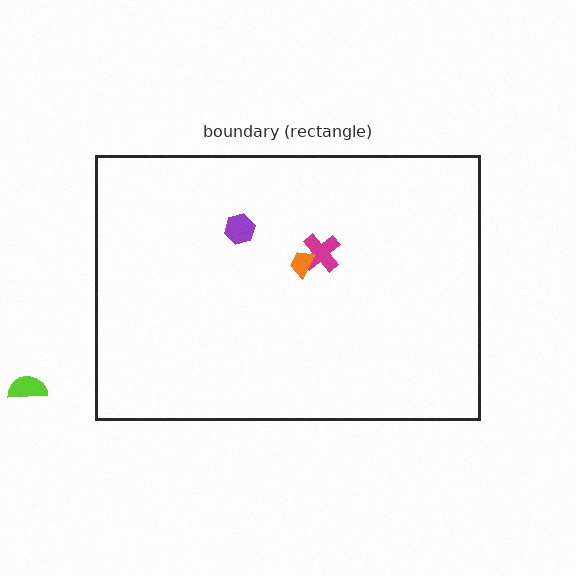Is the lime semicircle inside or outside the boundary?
Outside.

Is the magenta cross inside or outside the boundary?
Inside.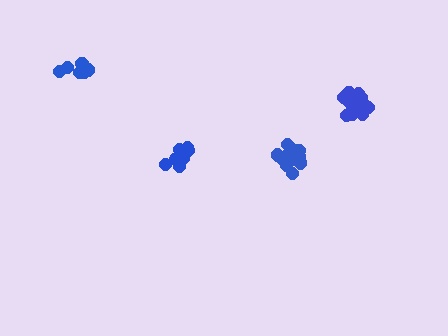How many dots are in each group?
Group 1: 13 dots, Group 2: 8 dots, Group 3: 9 dots, Group 4: 13 dots (43 total).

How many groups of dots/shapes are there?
There are 4 groups.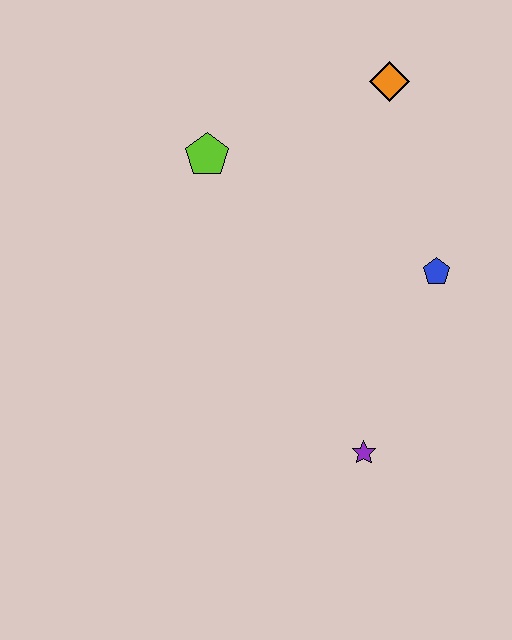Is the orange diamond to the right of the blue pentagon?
No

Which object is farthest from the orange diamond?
The purple star is farthest from the orange diamond.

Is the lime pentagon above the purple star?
Yes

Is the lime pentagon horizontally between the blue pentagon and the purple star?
No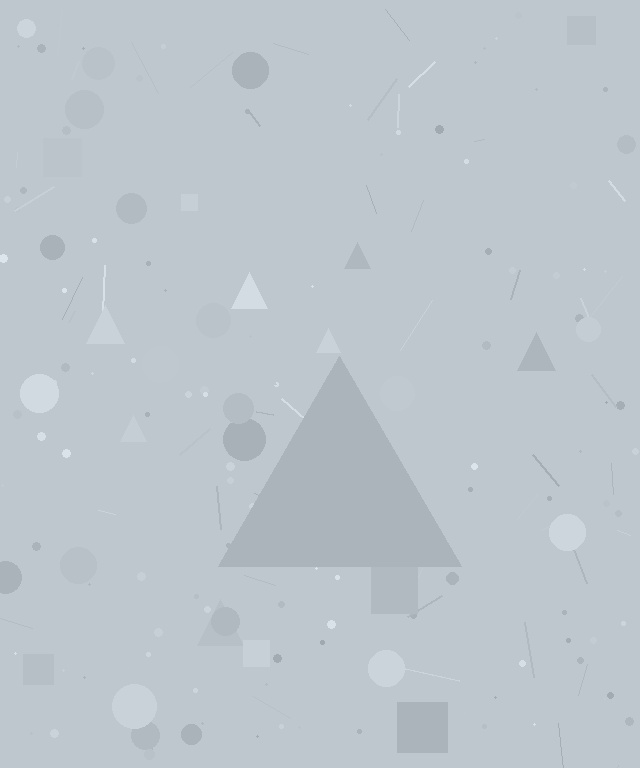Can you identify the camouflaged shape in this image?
The camouflaged shape is a triangle.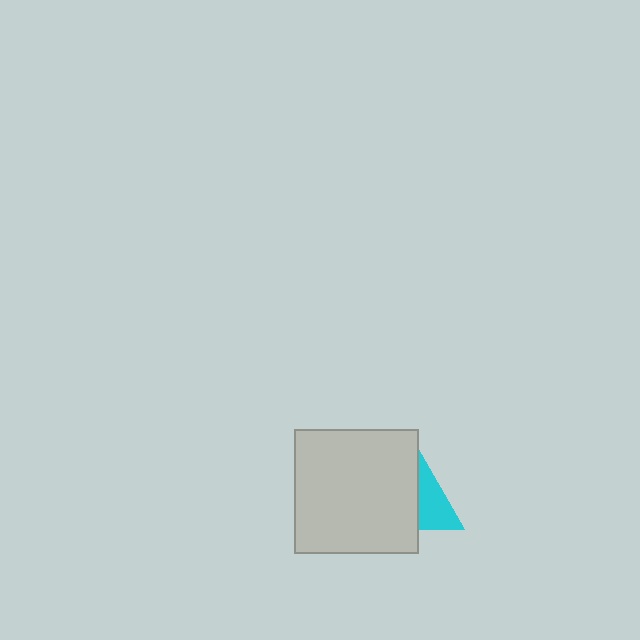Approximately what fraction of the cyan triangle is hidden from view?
Roughly 66% of the cyan triangle is hidden behind the light gray square.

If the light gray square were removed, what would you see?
You would see the complete cyan triangle.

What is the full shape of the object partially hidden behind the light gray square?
The partially hidden object is a cyan triangle.